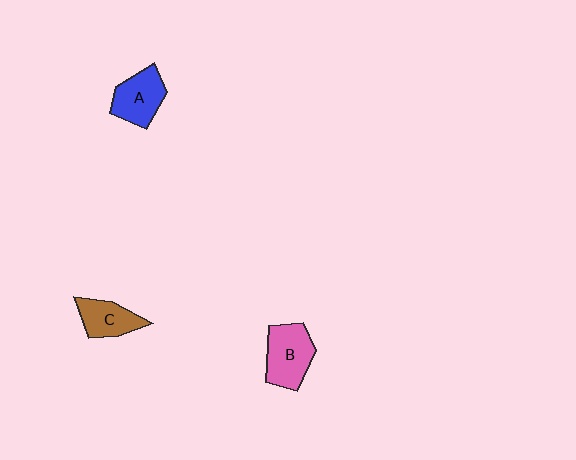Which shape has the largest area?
Shape B (pink).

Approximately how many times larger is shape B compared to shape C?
Approximately 1.4 times.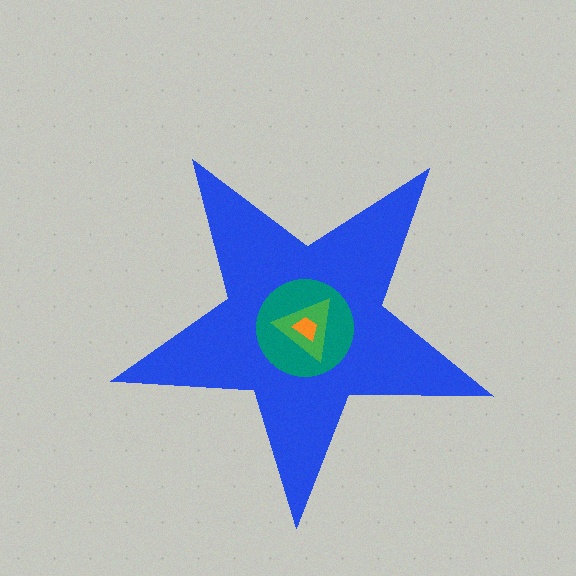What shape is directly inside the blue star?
The teal circle.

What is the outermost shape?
The blue star.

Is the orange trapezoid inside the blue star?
Yes.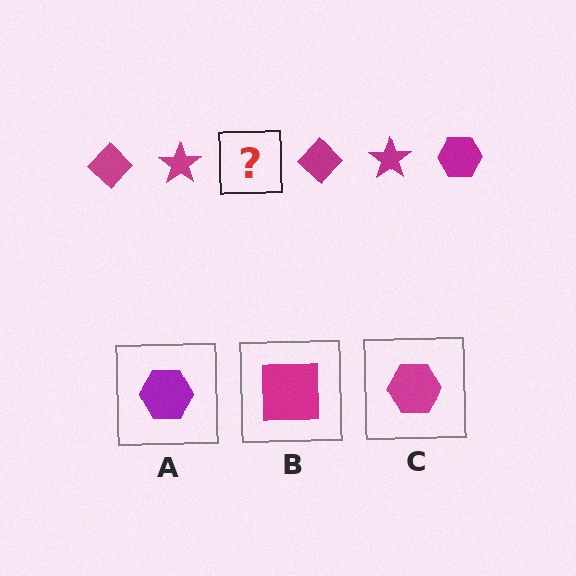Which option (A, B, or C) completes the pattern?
C.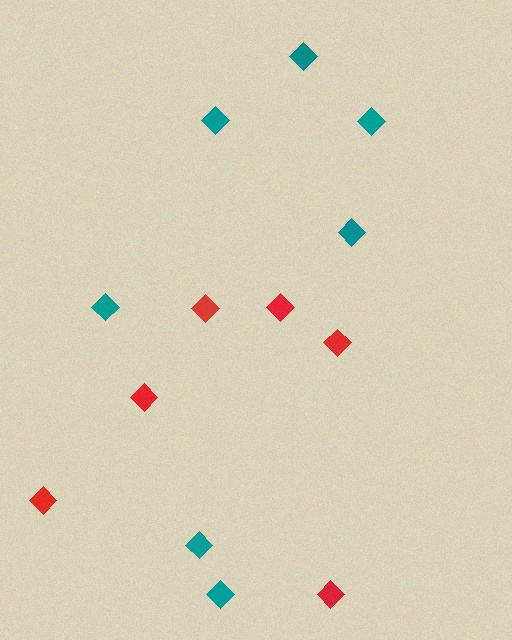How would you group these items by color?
There are 2 groups: one group of teal diamonds (7) and one group of red diamonds (6).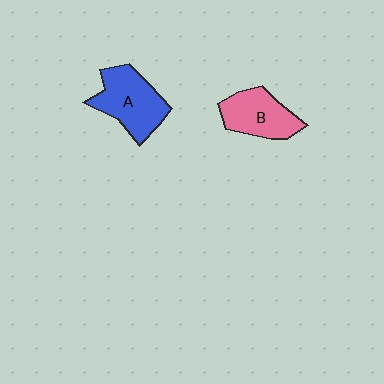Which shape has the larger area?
Shape A (blue).